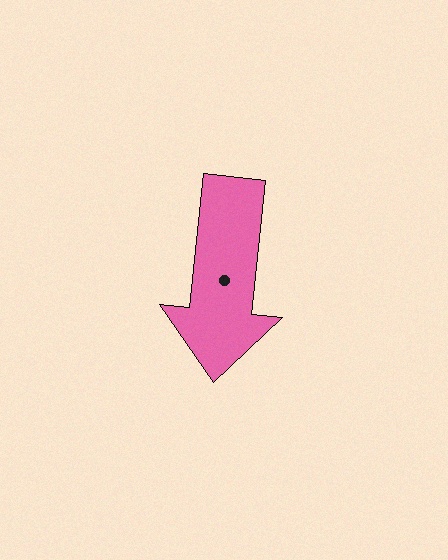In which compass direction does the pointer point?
South.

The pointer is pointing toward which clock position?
Roughly 6 o'clock.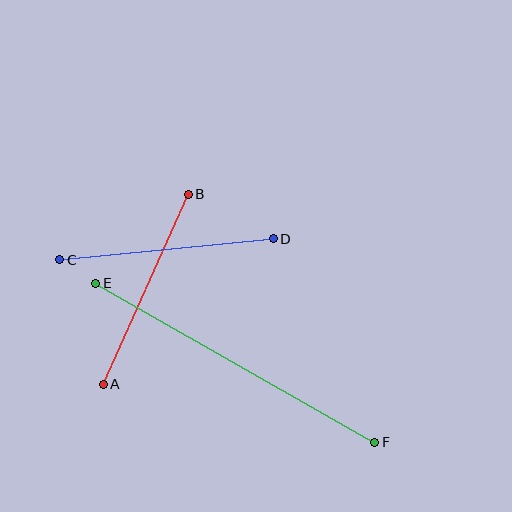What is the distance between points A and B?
The distance is approximately 208 pixels.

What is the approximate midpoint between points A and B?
The midpoint is at approximately (146, 289) pixels.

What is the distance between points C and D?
The distance is approximately 214 pixels.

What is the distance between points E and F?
The distance is approximately 321 pixels.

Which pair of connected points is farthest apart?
Points E and F are farthest apart.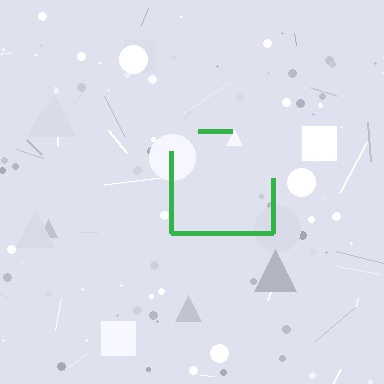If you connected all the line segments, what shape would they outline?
They would outline a square.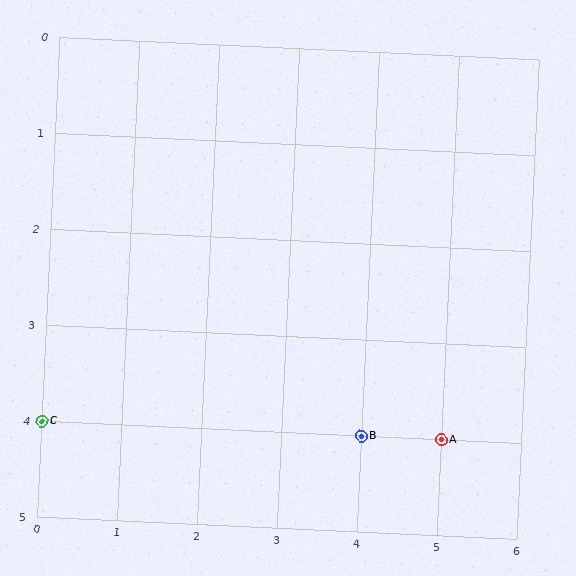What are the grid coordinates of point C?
Point C is at grid coordinates (0, 4).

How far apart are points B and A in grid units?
Points B and A are 1 column apart.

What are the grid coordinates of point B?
Point B is at grid coordinates (4, 4).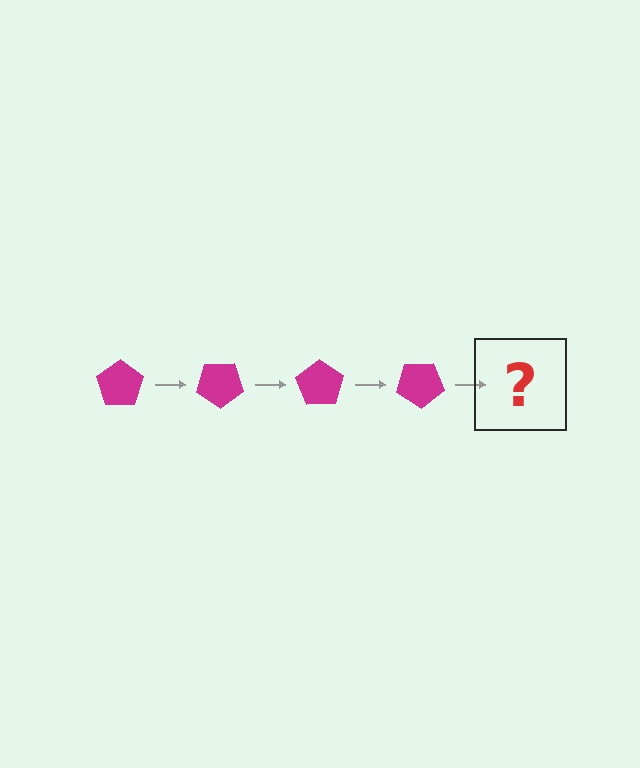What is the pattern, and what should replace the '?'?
The pattern is that the pentagon rotates 35 degrees each step. The '?' should be a magenta pentagon rotated 140 degrees.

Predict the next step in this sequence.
The next step is a magenta pentagon rotated 140 degrees.